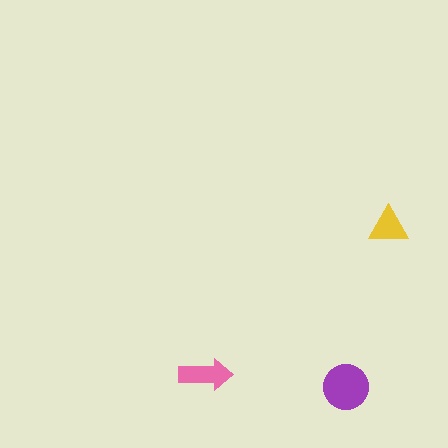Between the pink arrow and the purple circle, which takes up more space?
The purple circle.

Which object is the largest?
The purple circle.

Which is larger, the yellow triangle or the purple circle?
The purple circle.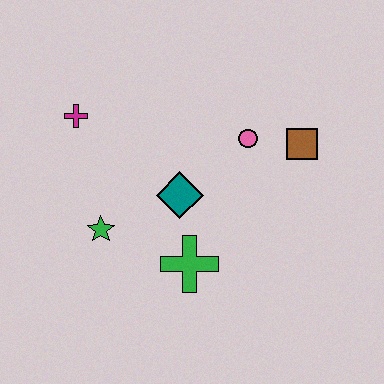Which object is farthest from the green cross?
The magenta cross is farthest from the green cross.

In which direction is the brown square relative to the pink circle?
The brown square is to the right of the pink circle.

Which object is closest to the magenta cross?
The green star is closest to the magenta cross.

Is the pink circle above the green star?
Yes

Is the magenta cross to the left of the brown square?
Yes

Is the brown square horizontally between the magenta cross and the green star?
No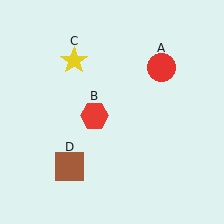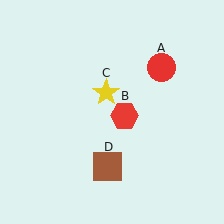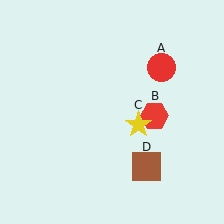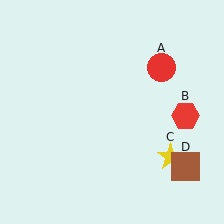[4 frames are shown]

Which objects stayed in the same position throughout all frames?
Red circle (object A) remained stationary.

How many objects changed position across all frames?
3 objects changed position: red hexagon (object B), yellow star (object C), brown square (object D).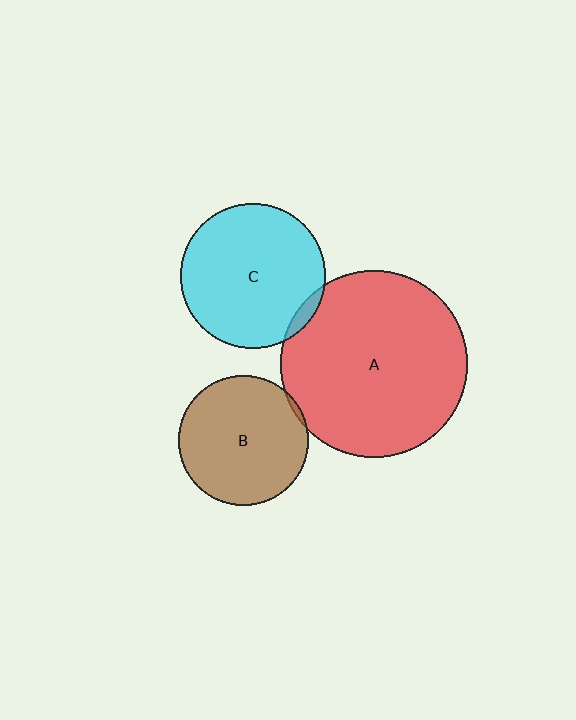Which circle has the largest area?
Circle A (red).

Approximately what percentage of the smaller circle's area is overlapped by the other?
Approximately 5%.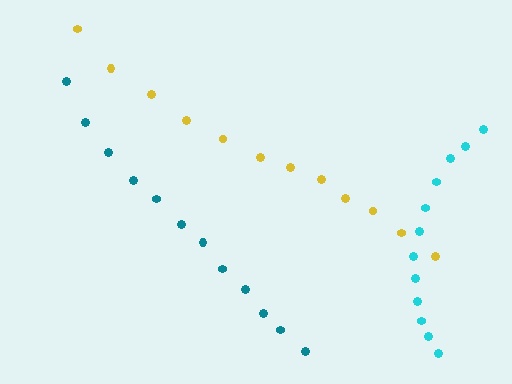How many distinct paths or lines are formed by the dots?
There are 3 distinct paths.